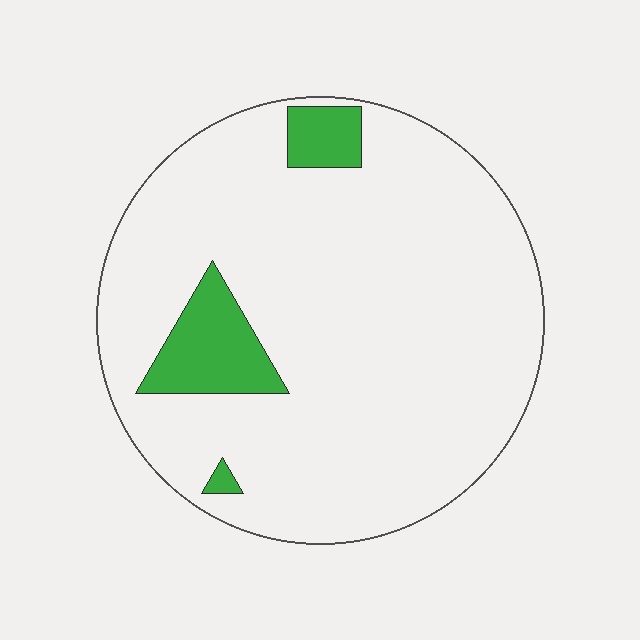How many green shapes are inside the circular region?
3.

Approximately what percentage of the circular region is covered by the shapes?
Approximately 10%.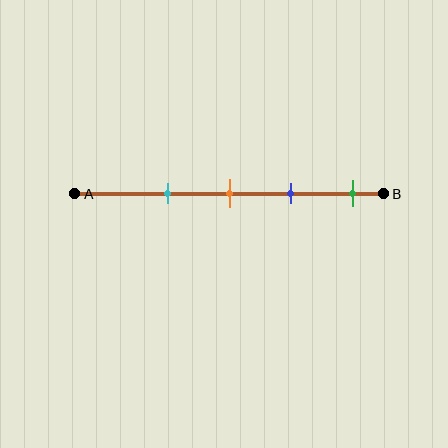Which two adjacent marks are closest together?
The orange and blue marks are the closest adjacent pair.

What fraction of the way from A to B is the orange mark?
The orange mark is approximately 50% (0.5) of the way from A to B.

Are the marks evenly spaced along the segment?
Yes, the marks are approximately evenly spaced.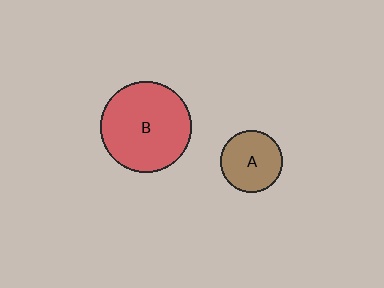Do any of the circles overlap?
No, none of the circles overlap.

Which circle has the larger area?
Circle B (red).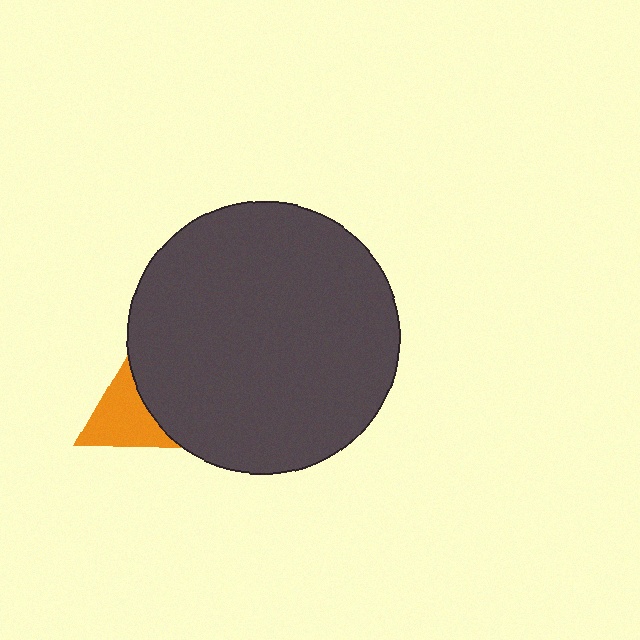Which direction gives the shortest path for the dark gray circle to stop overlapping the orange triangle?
Moving right gives the shortest separation.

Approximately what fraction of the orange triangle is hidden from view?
Roughly 48% of the orange triangle is hidden behind the dark gray circle.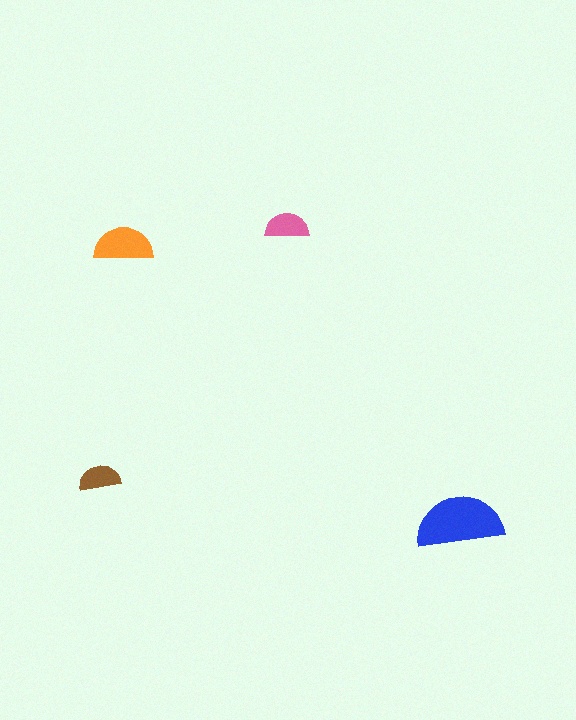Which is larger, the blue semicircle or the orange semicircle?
The blue one.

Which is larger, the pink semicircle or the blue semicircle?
The blue one.